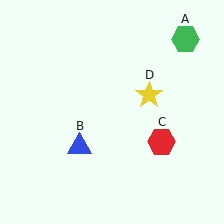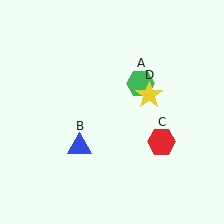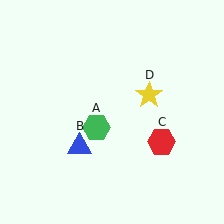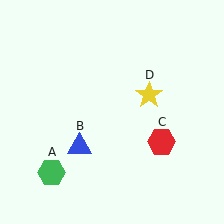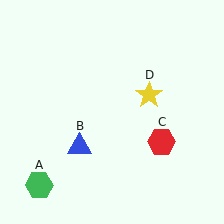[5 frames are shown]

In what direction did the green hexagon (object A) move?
The green hexagon (object A) moved down and to the left.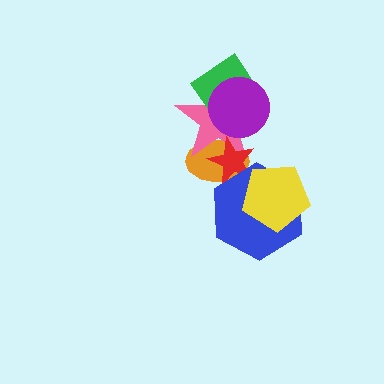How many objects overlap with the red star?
3 objects overlap with the red star.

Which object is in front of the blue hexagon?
The yellow pentagon is in front of the blue hexagon.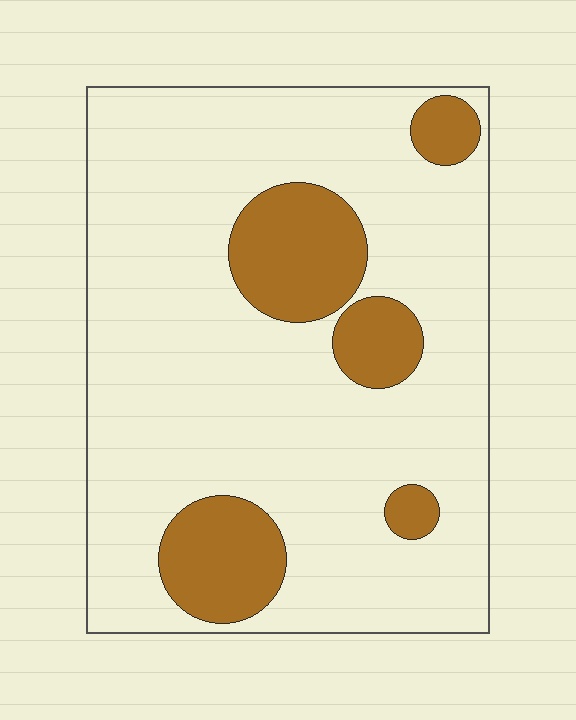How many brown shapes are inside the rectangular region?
5.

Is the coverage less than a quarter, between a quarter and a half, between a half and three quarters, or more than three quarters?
Less than a quarter.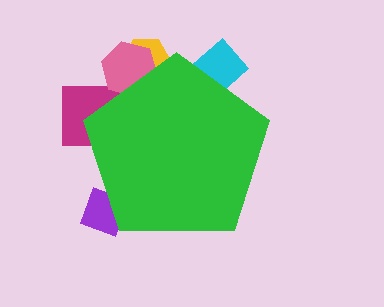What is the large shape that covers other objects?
A green pentagon.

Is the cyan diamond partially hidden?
Yes, the cyan diamond is partially hidden behind the green pentagon.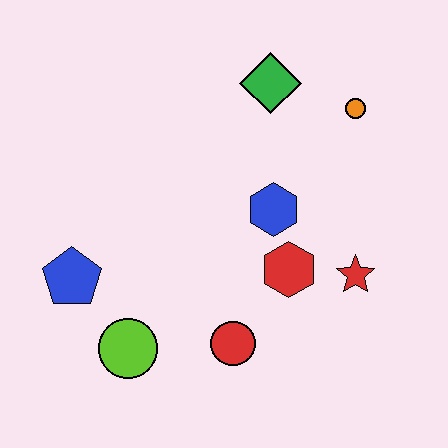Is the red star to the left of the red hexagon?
No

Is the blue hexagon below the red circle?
No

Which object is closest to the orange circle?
The green diamond is closest to the orange circle.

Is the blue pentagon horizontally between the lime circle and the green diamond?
No